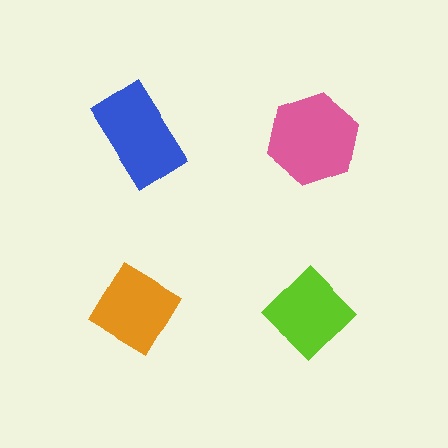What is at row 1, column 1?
A blue rectangle.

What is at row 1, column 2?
A pink hexagon.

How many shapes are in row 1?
2 shapes.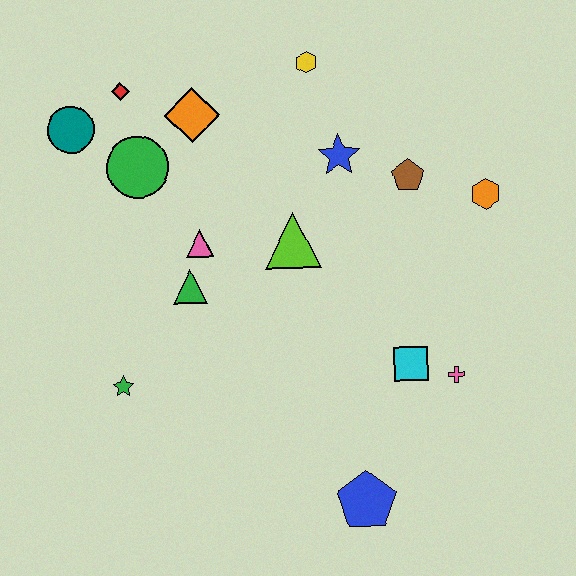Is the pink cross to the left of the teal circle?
No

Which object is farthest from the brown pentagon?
The green star is farthest from the brown pentagon.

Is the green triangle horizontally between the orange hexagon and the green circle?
Yes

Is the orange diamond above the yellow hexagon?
No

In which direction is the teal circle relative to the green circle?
The teal circle is to the left of the green circle.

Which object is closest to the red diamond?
The teal circle is closest to the red diamond.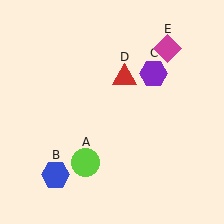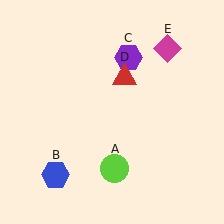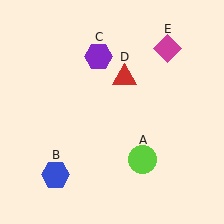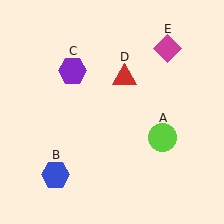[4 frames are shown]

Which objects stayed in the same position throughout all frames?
Blue hexagon (object B) and red triangle (object D) and magenta diamond (object E) remained stationary.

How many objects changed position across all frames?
2 objects changed position: lime circle (object A), purple hexagon (object C).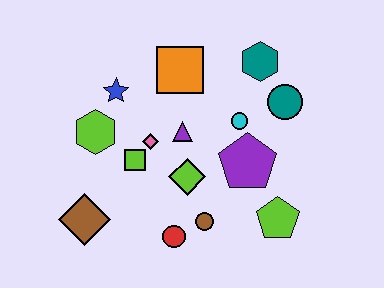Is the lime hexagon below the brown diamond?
No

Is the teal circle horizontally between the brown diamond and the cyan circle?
No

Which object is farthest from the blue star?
The lime pentagon is farthest from the blue star.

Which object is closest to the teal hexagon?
The teal circle is closest to the teal hexagon.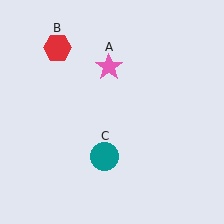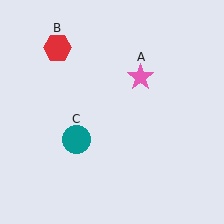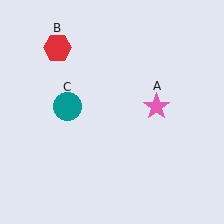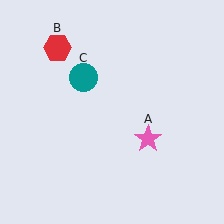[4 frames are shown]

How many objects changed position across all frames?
2 objects changed position: pink star (object A), teal circle (object C).